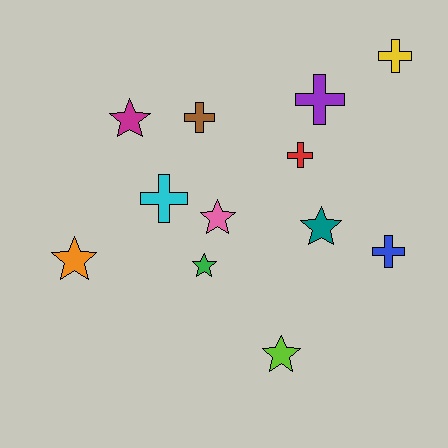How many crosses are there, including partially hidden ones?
There are 6 crosses.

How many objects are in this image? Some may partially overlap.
There are 12 objects.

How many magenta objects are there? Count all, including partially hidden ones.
There is 1 magenta object.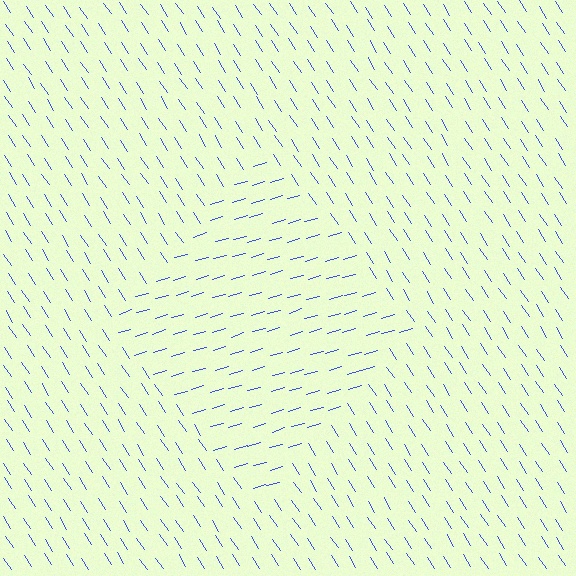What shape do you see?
I see a diamond.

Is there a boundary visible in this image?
Yes, there is a texture boundary formed by a change in line orientation.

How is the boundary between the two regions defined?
The boundary is defined purely by a change in line orientation (approximately 73 degrees difference). All lines are the same color and thickness.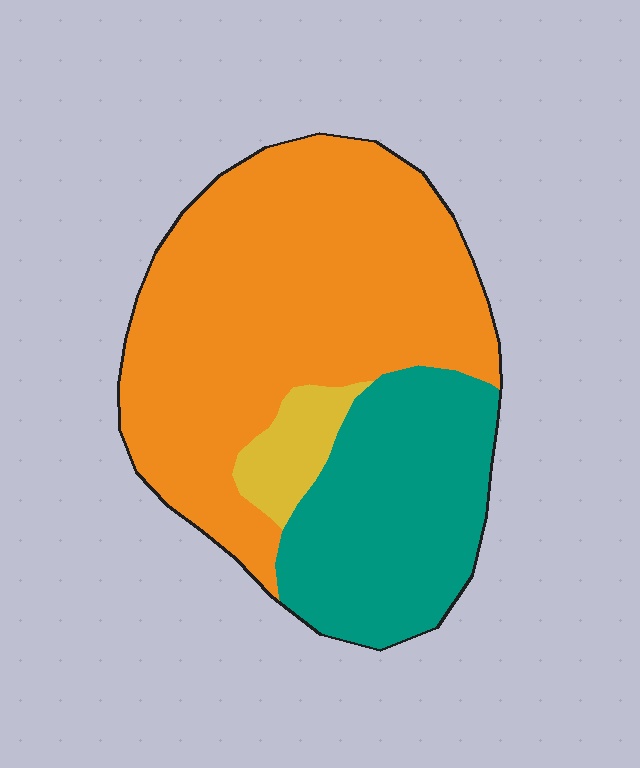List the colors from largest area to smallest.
From largest to smallest: orange, teal, yellow.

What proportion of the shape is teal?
Teal takes up about one third (1/3) of the shape.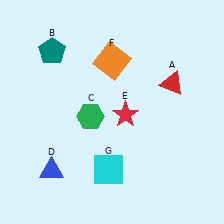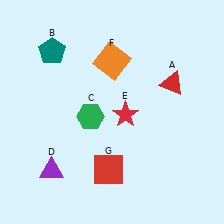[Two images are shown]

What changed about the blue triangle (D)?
In Image 1, D is blue. In Image 2, it changed to purple.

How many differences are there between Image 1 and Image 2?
There are 2 differences between the two images.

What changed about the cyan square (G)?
In Image 1, G is cyan. In Image 2, it changed to red.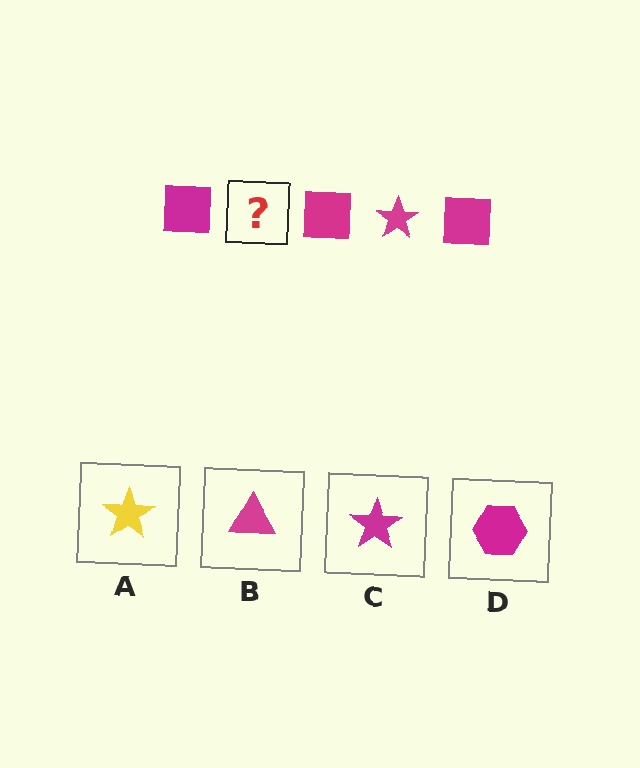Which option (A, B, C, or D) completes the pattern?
C.